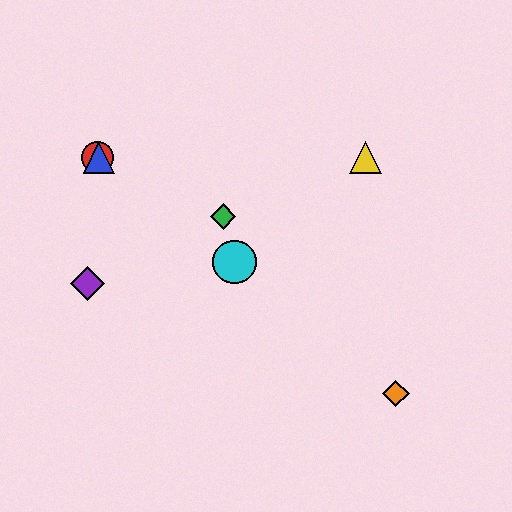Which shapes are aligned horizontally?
The red circle, the blue triangle, the yellow triangle are aligned horizontally.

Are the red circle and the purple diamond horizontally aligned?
No, the red circle is at y≈158 and the purple diamond is at y≈284.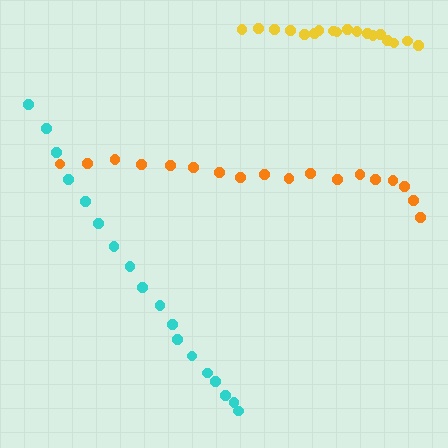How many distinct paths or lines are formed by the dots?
There are 3 distinct paths.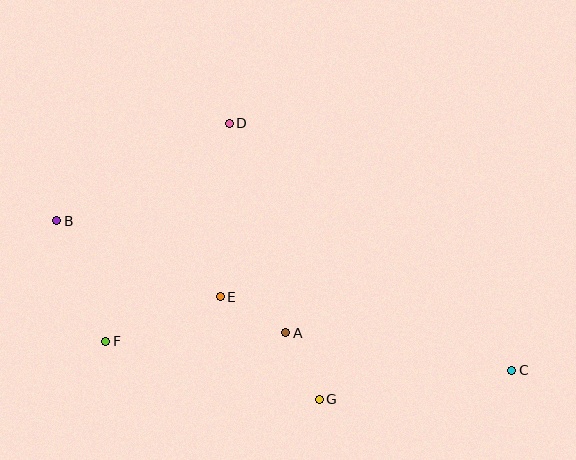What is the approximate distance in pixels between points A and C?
The distance between A and C is approximately 229 pixels.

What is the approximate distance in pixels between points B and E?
The distance between B and E is approximately 180 pixels.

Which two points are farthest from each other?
Points B and C are farthest from each other.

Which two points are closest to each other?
Points A and G are closest to each other.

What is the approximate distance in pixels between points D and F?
The distance between D and F is approximately 250 pixels.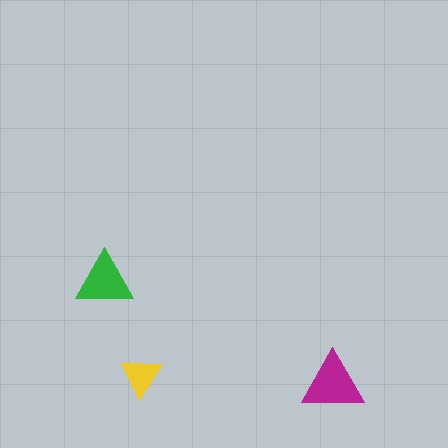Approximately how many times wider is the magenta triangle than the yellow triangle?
About 1.5 times wider.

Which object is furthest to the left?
The green triangle is leftmost.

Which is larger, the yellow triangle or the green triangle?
The green one.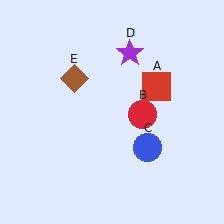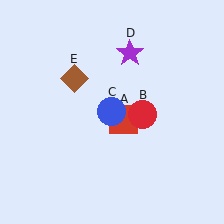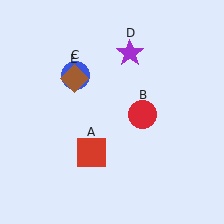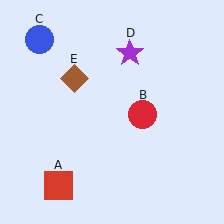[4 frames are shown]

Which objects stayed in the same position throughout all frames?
Red circle (object B) and purple star (object D) and brown diamond (object E) remained stationary.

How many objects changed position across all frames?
2 objects changed position: red square (object A), blue circle (object C).